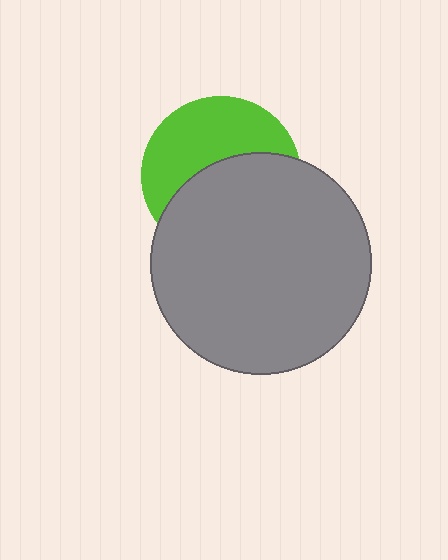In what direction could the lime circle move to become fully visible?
The lime circle could move up. That would shift it out from behind the gray circle entirely.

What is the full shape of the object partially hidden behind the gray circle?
The partially hidden object is a lime circle.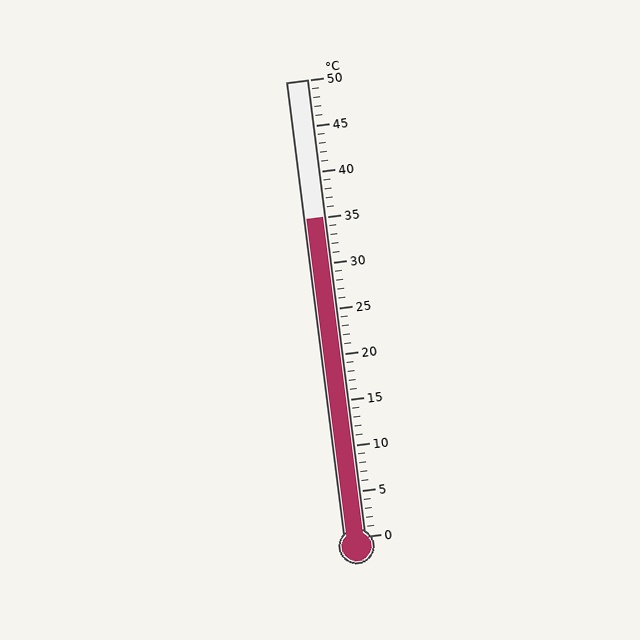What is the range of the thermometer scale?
The thermometer scale ranges from 0°C to 50°C.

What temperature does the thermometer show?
The thermometer shows approximately 35°C.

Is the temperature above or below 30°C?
The temperature is above 30°C.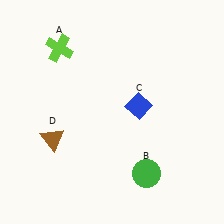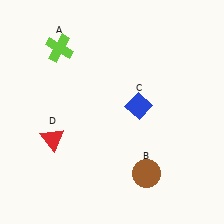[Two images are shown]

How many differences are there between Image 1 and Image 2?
There are 2 differences between the two images.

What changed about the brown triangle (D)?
In Image 1, D is brown. In Image 2, it changed to red.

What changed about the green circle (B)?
In Image 1, B is green. In Image 2, it changed to brown.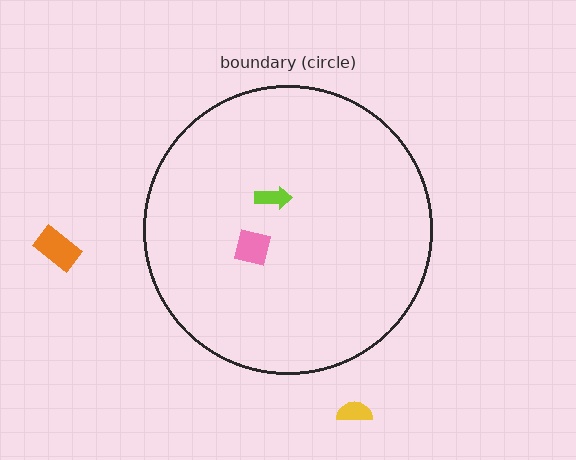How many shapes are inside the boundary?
2 inside, 2 outside.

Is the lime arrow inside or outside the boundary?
Inside.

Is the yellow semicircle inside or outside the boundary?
Outside.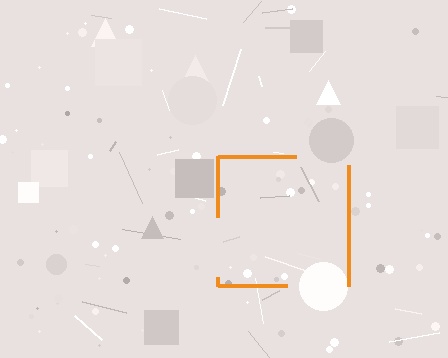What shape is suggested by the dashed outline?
The dashed outline suggests a square.